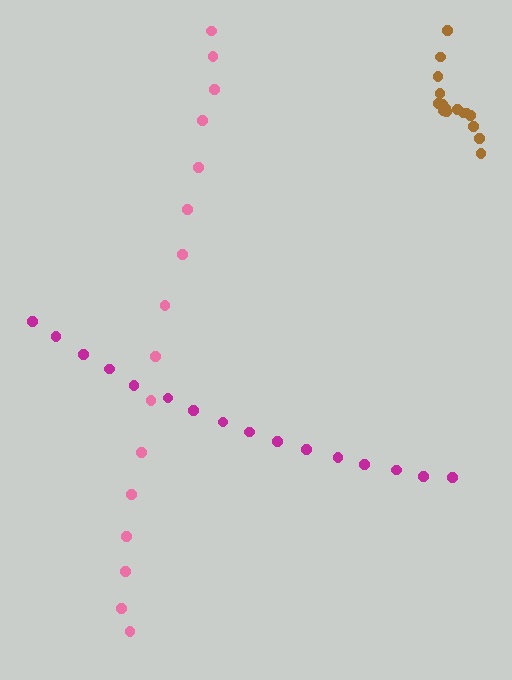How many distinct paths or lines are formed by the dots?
There are 3 distinct paths.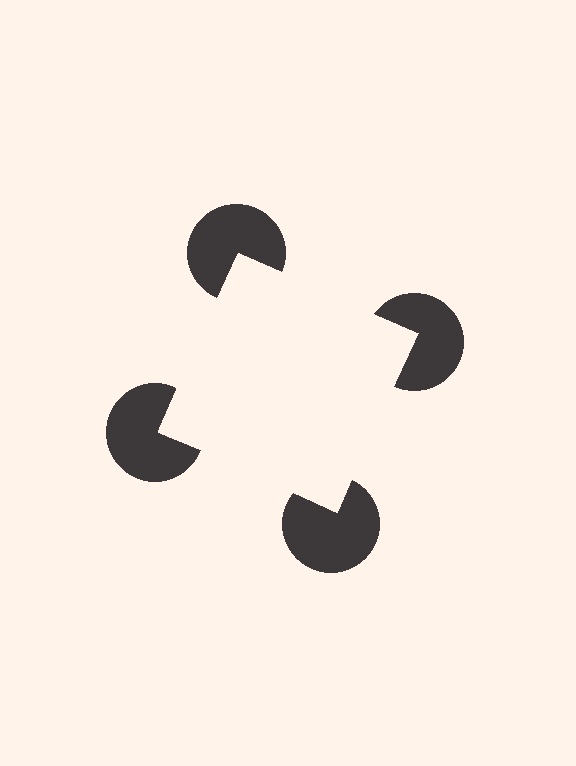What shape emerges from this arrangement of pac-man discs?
An illusory square — its edges are inferred from the aligned wedge cuts in the pac-man discs, not physically drawn.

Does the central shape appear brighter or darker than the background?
It typically appears slightly brighter than the background, even though no actual brightness change is drawn.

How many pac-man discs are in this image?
There are 4 — one at each vertex of the illusory square.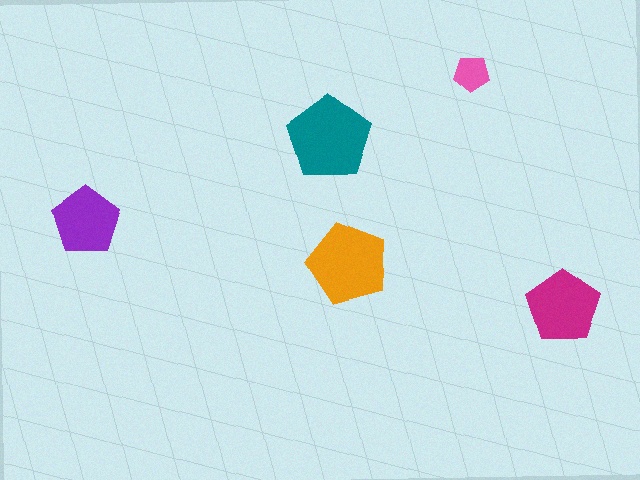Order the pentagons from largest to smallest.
the teal one, the orange one, the magenta one, the purple one, the pink one.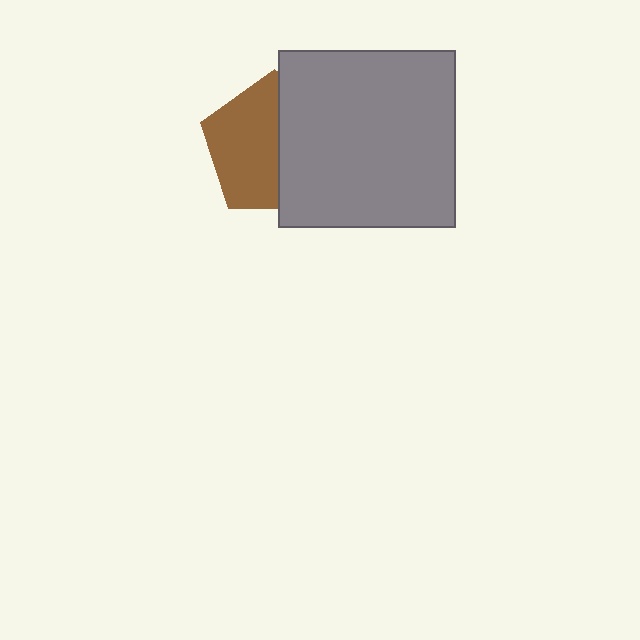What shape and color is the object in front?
The object in front is a gray square.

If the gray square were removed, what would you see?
You would see the complete brown pentagon.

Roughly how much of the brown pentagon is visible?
About half of it is visible (roughly 53%).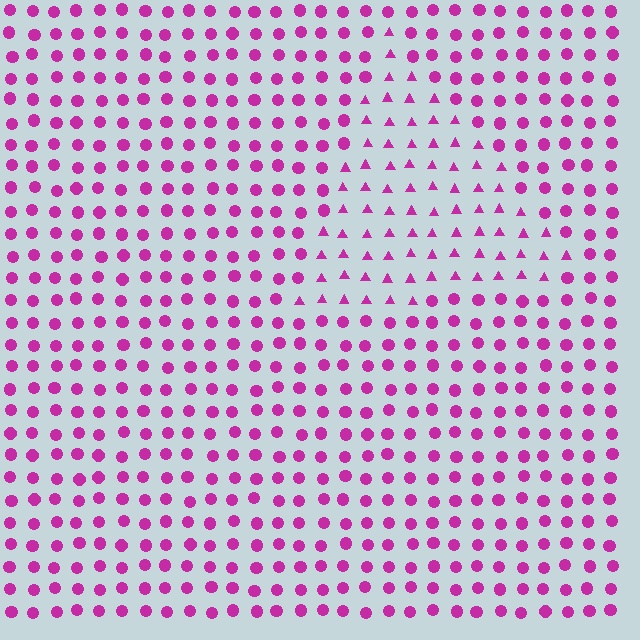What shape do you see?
I see a triangle.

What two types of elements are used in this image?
The image uses triangles inside the triangle region and circles outside it.